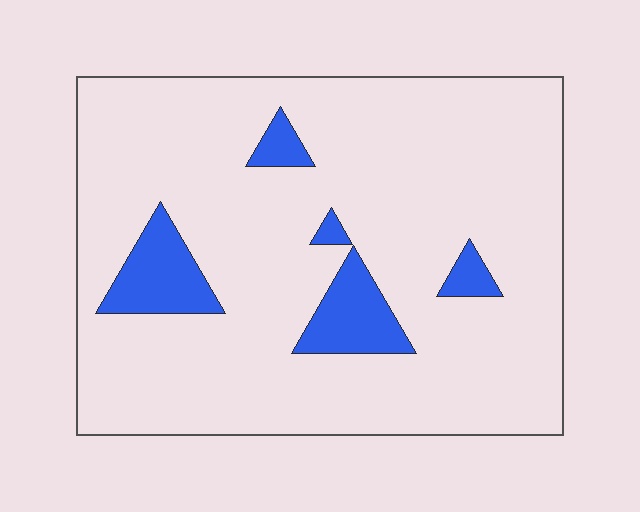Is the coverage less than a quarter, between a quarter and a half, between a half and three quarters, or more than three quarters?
Less than a quarter.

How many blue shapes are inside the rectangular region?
5.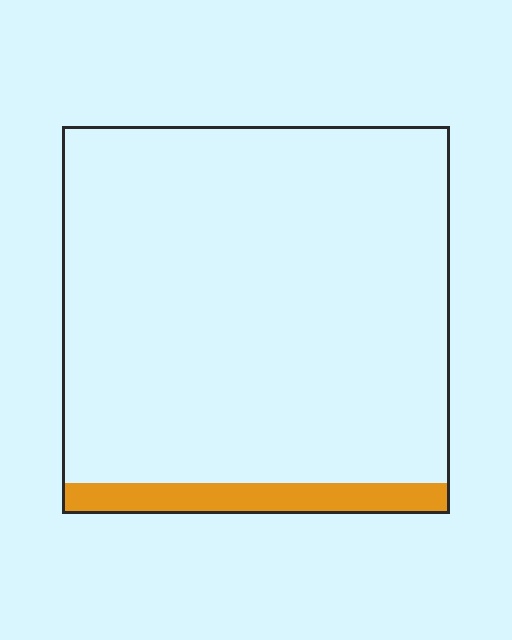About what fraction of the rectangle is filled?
About one tenth (1/10).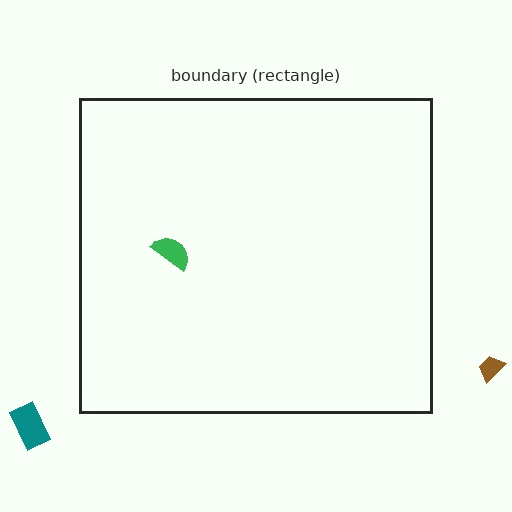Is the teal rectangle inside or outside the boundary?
Outside.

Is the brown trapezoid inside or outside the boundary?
Outside.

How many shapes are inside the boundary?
1 inside, 2 outside.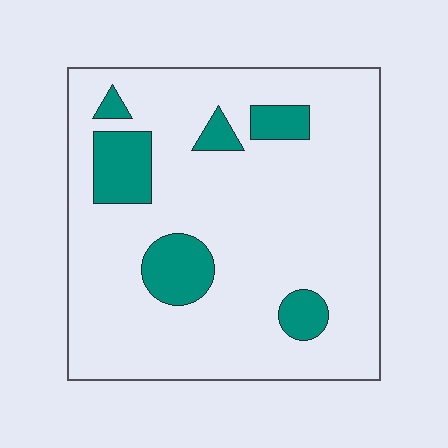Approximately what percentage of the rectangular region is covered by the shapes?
Approximately 15%.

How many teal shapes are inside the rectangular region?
6.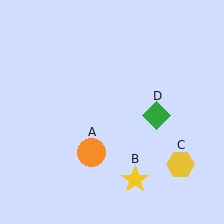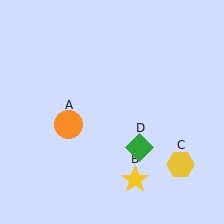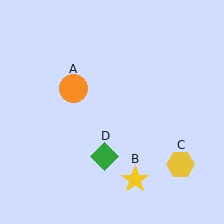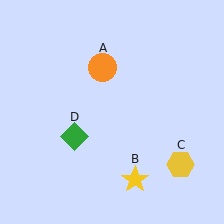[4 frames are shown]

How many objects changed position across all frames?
2 objects changed position: orange circle (object A), green diamond (object D).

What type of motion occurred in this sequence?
The orange circle (object A), green diamond (object D) rotated clockwise around the center of the scene.